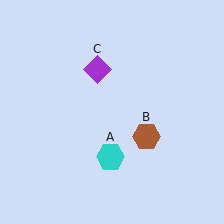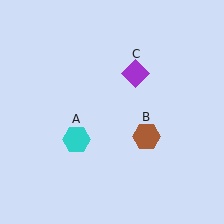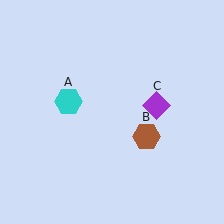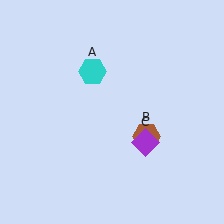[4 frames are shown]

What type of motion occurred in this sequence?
The cyan hexagon (object A), purple diamond (object C) rotated clockwise around the center of the scene.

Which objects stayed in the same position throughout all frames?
Brown hexagon (object B) remained stationary.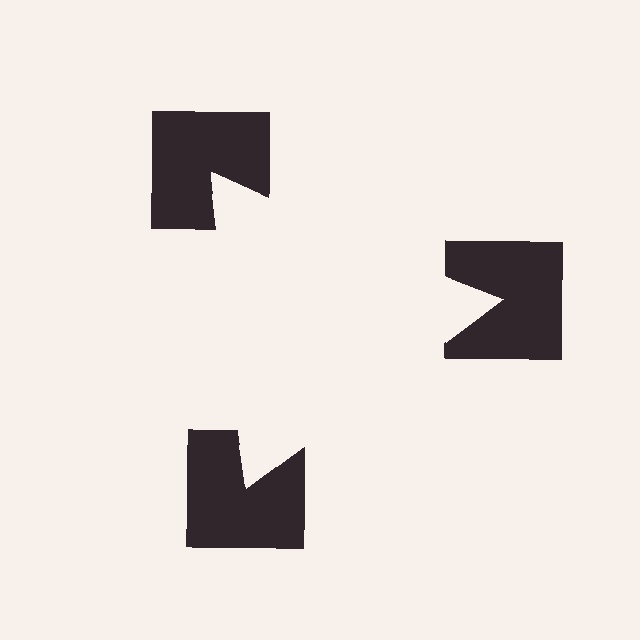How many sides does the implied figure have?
3 sides.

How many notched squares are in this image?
There are 3 — one at each vertex of the illusory triangle.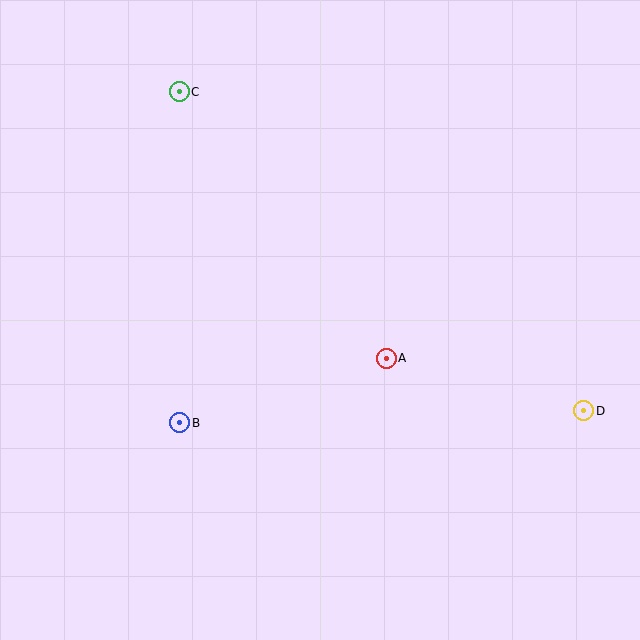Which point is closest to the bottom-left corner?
Point B is closest to the bottom-left corner.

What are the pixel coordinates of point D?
Point D is at (584, 411).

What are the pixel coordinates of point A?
Point A is at (386, 358).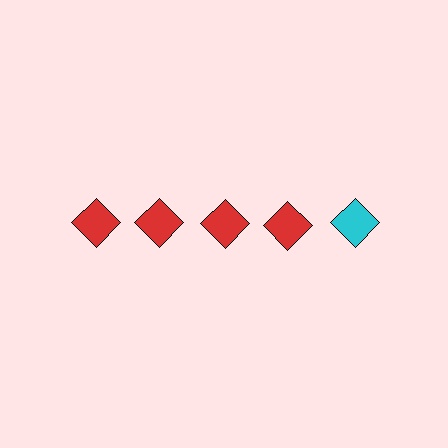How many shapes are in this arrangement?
There are 5 shapes arranged in a grid pattern.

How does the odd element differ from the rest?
It has a different color: cyan instead of red.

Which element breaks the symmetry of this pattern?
The cyan diamond in the top row, rightmost column breaks the symmetry. All other shapes are red diamonds.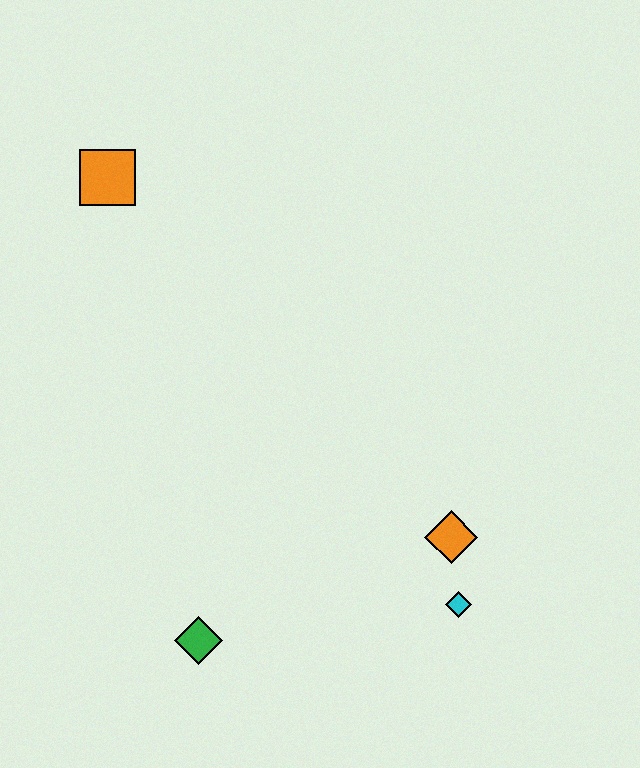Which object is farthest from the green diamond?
The orange square is farthest from the green diamond.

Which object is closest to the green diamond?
The cyan diamond is closest to the green diamond.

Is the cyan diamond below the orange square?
Yes